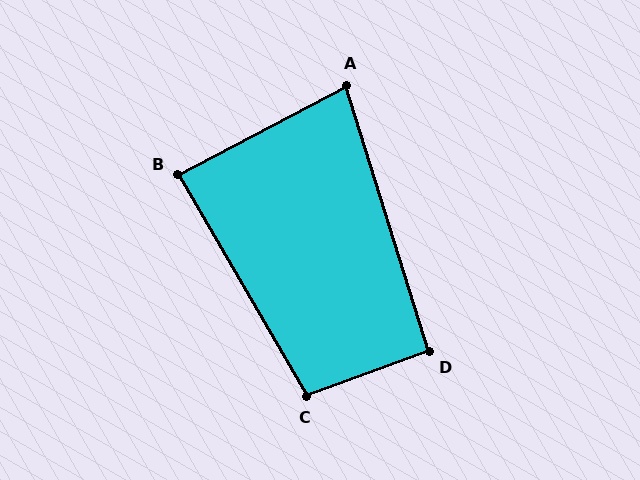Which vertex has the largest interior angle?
C, at approximately 100 degrees.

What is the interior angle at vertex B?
Approximately 88 degrees (approximately right).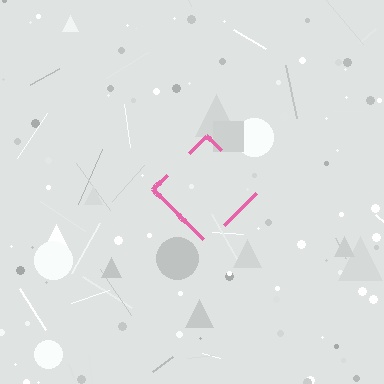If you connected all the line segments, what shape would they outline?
They would outline a diamond.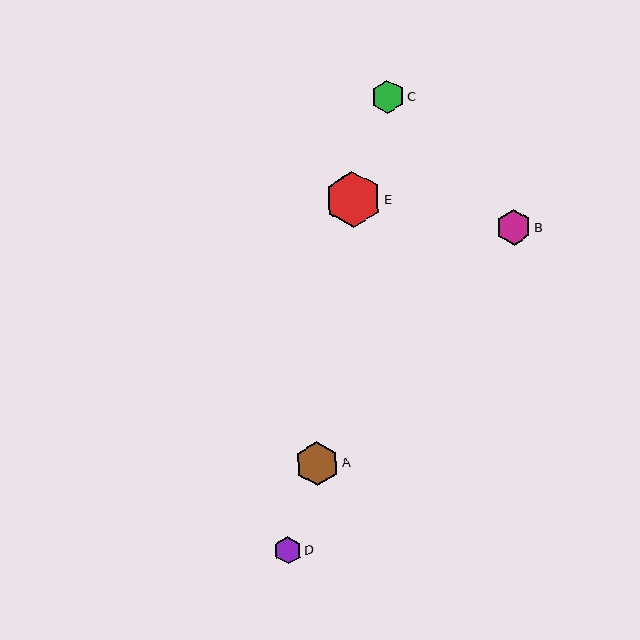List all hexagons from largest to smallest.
From largest to smallest: E, A, B, C, D.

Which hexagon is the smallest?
Hexagon D is the smallest with a size of approximately 27 pixels.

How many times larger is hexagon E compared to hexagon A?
Hexagon E is approximately 1.3 times the size of hexagon A.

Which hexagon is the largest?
Hexagon E is the largest with a size of approximately 57 pixels.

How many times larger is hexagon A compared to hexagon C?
Hexagon A is approximately 1.3 times the size of hexagon C.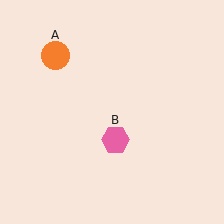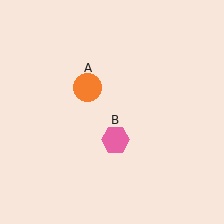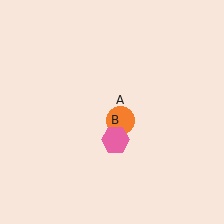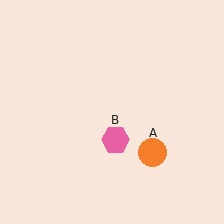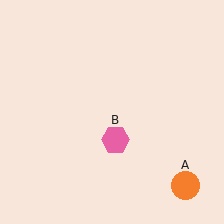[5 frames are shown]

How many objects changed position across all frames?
1 object changed position: orange circle (object A).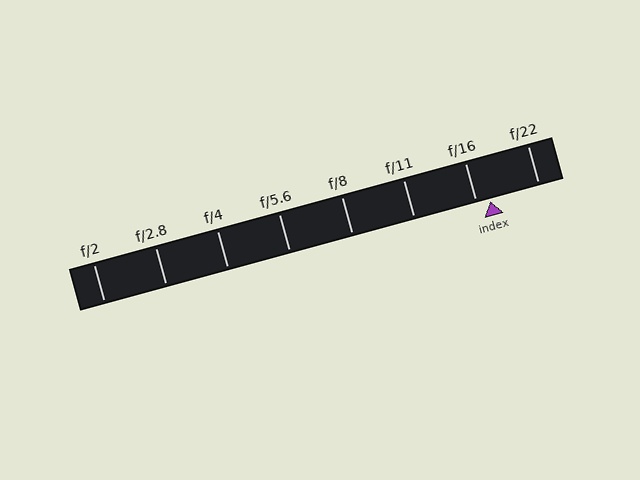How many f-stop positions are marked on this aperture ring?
There are 8 f-stop positions marked.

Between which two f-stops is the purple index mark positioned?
The index mark is between f/16 and f/22.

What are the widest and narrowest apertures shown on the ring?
The widest aperture shown is f/2 and the narrowest is f/22.